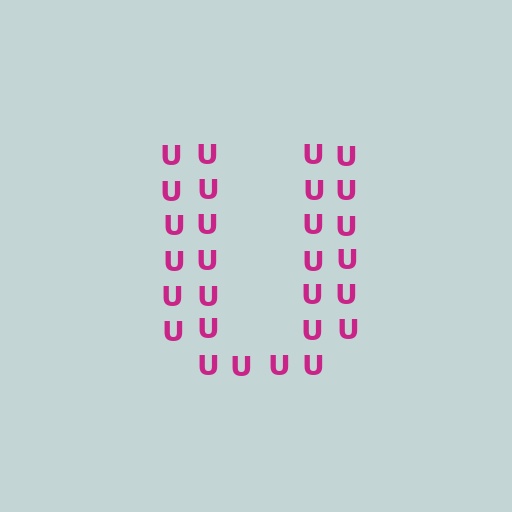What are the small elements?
The small elements are letter U's.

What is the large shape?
The large shape is the letter U.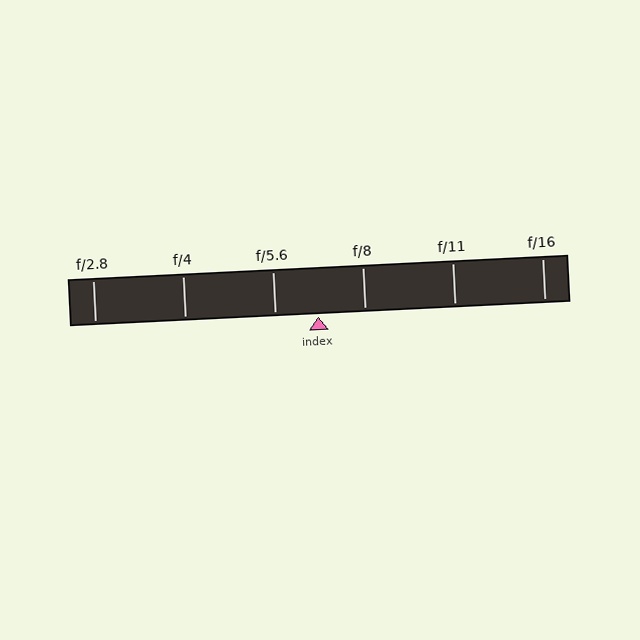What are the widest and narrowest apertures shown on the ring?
The widest aperture shown is f/2.8 and the narrowest is f/16.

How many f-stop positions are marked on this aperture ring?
There are 6 f-stop positions marked.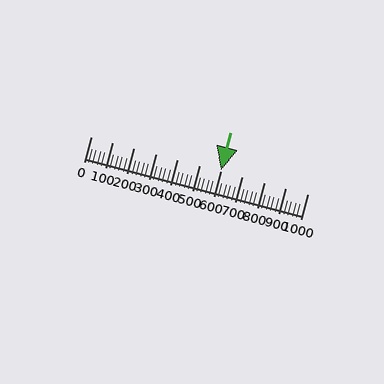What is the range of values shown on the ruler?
The ruler shows values from 0 to 1000.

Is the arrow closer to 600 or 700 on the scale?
The arrow is closer to 600.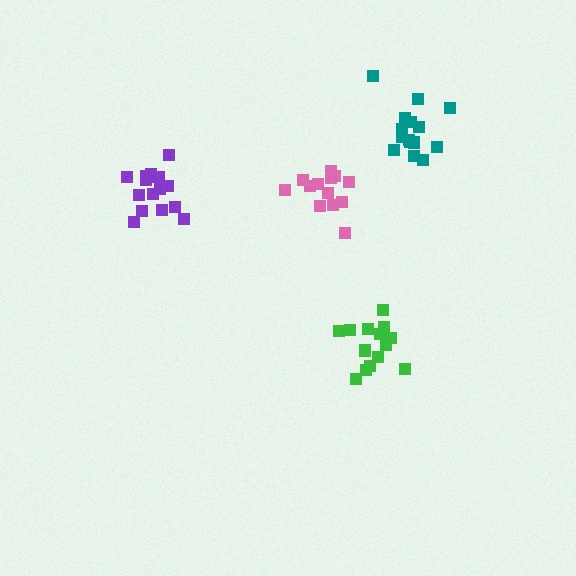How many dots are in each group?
Group 1: 15 dots, Group 2: 15 dots, Group 3: 14 dots, Group 4: 13 dots (57 total).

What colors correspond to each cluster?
The clusters are colored: purple, teal, green, pink.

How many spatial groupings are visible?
There are 4 spatial groupings.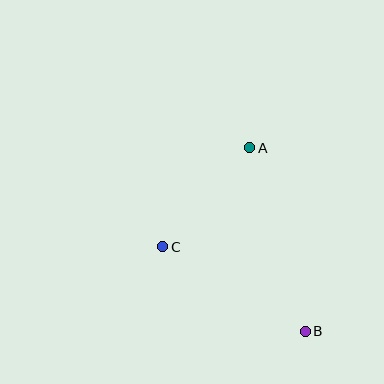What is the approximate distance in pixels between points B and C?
The distance between B and C is approximately 165 pixels.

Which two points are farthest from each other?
Points A and B are farthest from each other.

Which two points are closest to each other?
Points A and C are closest to each other.